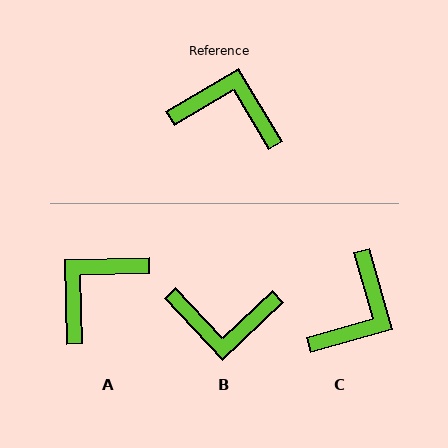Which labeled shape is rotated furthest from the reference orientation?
B, about 168 degrees away.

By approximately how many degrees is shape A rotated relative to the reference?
Approximately 61 degrees counter-clockwise.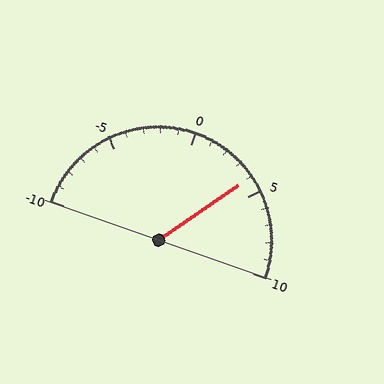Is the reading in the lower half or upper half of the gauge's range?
The reading is in the upper half of the range (-10 to 10).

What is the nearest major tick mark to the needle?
The nearest major tick mark is 5.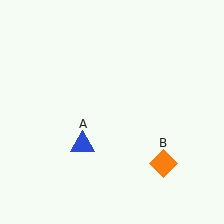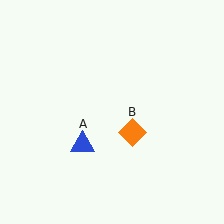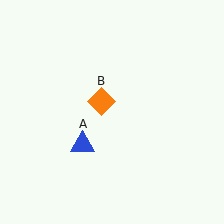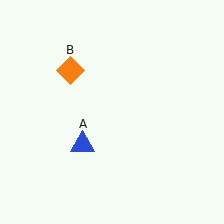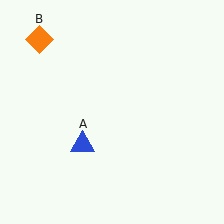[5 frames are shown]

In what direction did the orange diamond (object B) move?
The orange diamond (object B) moved up and to the left.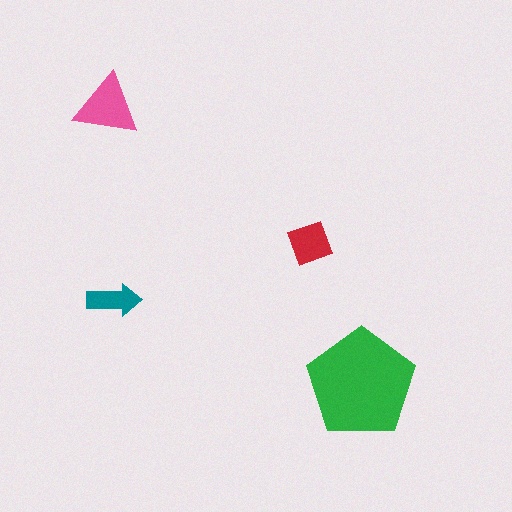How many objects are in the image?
There are 4 objects in the image.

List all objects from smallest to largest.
The teal arrow, the red square, the pink triangle, the green pentagon.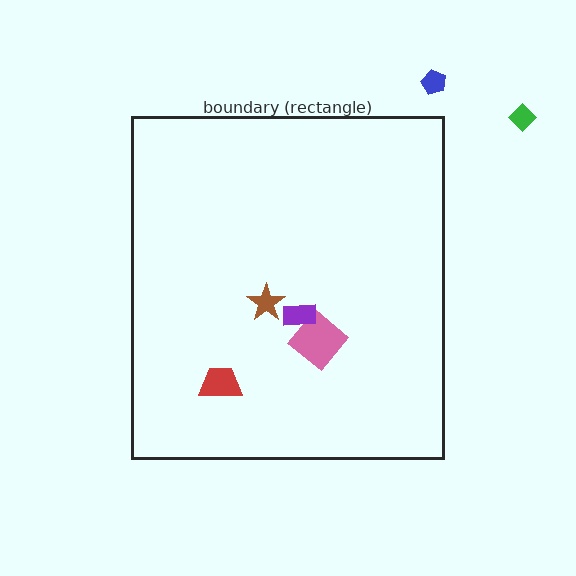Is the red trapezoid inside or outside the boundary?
Inside.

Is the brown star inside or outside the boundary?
Inside.